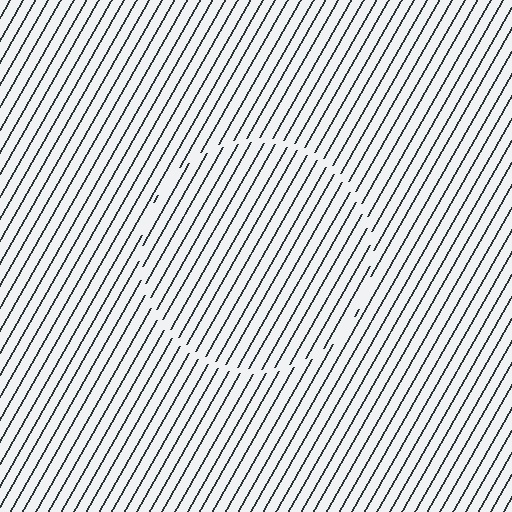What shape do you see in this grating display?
An illusory circle. The interior of the shape contains the same grating, shifted by half a period — the contour is defined by the phase discontinuity where line-ends from the inner and outer gratings abut.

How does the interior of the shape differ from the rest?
The interior of the shape contains the same grating, shifted by half a period — the contour is defined by the phase discontinuity where line-ends from the inner and outer gratings abut.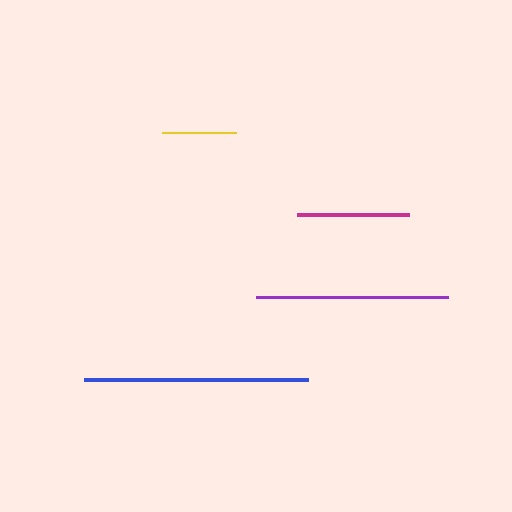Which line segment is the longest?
The blue line is the longest at approximately 224 pixels.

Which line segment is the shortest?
The yellow line is the shortest at approximately 74 pixels.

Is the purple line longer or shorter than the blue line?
The blue line is longer than the purple line.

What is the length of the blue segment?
The blue segment is approximately 224 pixels long.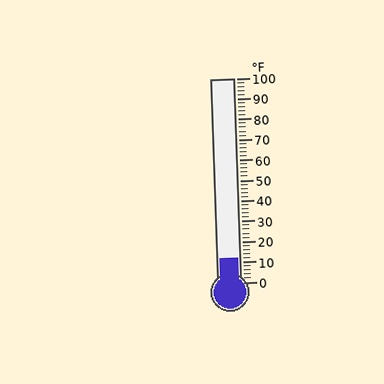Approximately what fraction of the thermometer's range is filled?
The thermometer is filled to approximately 10% of its range.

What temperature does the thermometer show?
The thermometer shows approximately 12°F.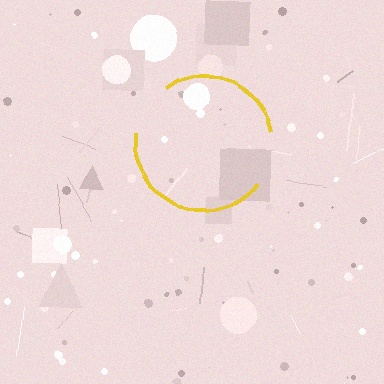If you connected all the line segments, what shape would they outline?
They would outline a circle.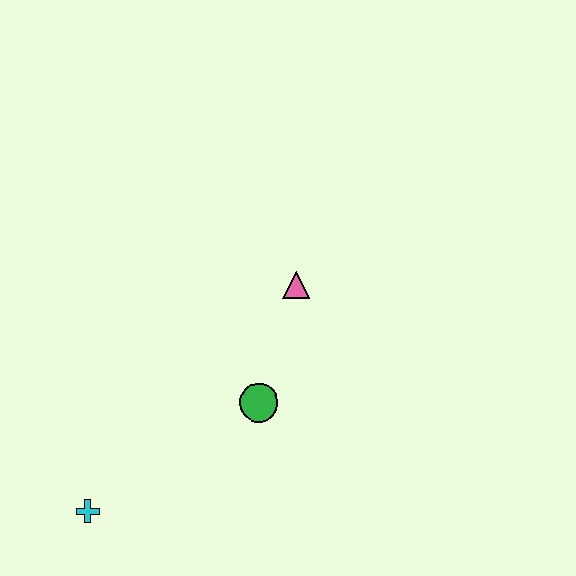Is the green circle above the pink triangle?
No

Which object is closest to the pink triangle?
The green circle is closest to the pink triangle.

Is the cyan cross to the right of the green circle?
No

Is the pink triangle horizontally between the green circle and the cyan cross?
No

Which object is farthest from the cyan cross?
The pink triangle is farthest from the cyan cross.